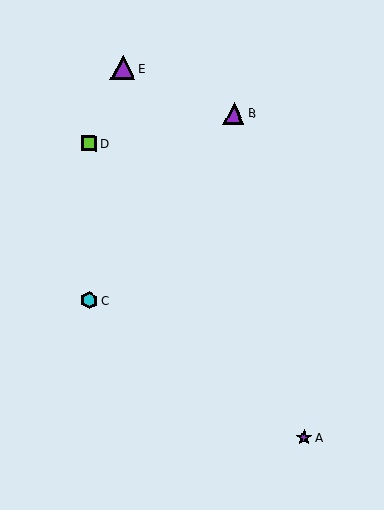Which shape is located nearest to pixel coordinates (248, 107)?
The purple triangle (labeled B) at (234, 113) is nearest to that location.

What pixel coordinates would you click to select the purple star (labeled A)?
Click at (304, 438) to select the purple star A.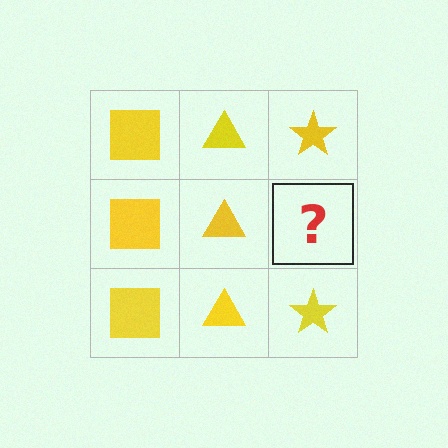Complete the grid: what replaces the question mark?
The question mark should be replaced with a yellow star.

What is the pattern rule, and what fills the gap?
The rule is that each column has a consistent shape. The gap should be filled with a yellow star.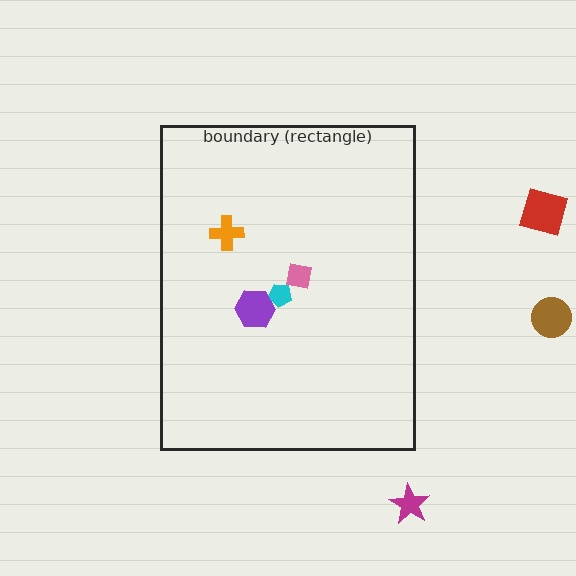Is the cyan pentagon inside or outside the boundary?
Inside.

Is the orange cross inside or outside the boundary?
Inside.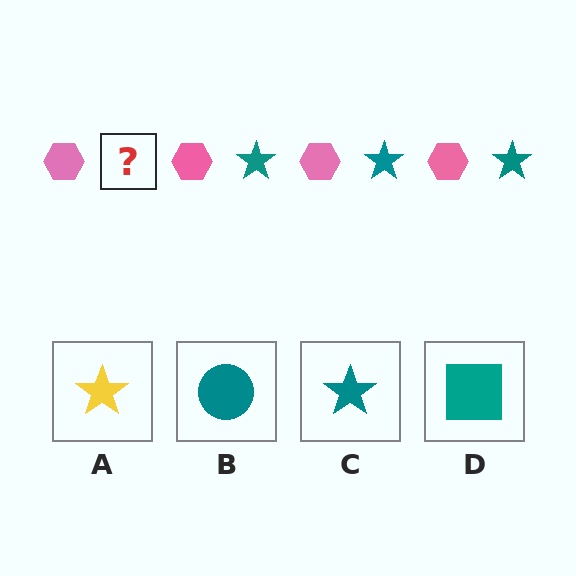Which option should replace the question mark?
Option C.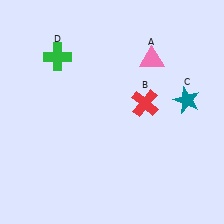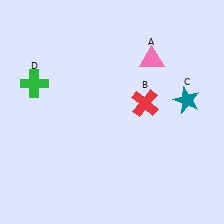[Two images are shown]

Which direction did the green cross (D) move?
The green cross (D) moved down.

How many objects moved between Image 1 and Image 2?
1 object moved between the two images.